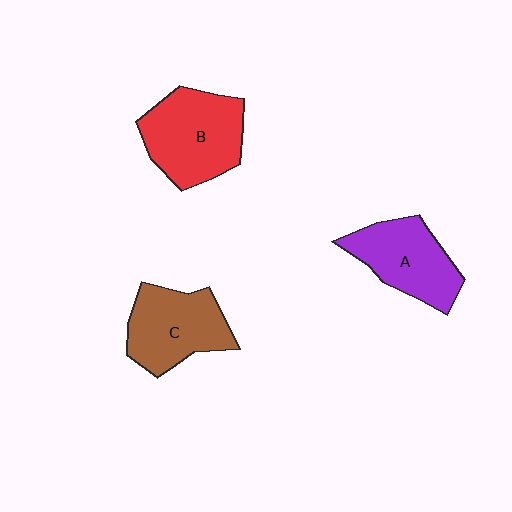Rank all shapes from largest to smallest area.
From largest to smallest: B (red), C (brown), A (purple).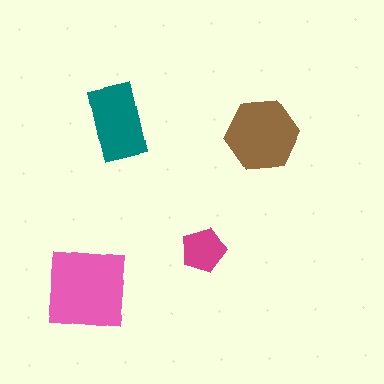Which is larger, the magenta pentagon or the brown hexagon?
The brown hexagon.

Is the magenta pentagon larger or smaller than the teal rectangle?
Smaller.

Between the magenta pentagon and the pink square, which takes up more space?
The pink square.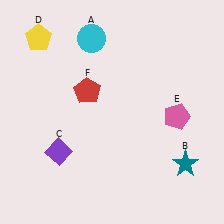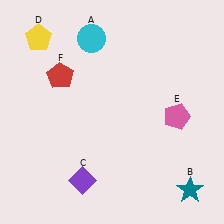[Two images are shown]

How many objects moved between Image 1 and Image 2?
3 objects moved between the two images.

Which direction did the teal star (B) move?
The teal star (B) moved down.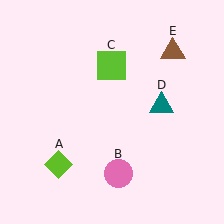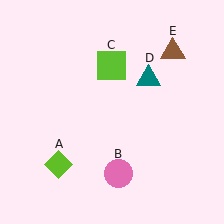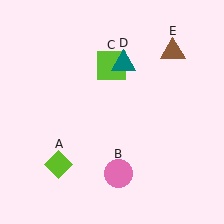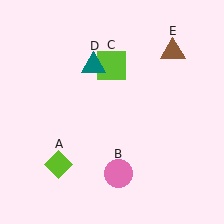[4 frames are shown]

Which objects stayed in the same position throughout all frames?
Lime diamond (object A) and pink circle (object B) and lime square (object C) and brown triangle (object E) remained stationary.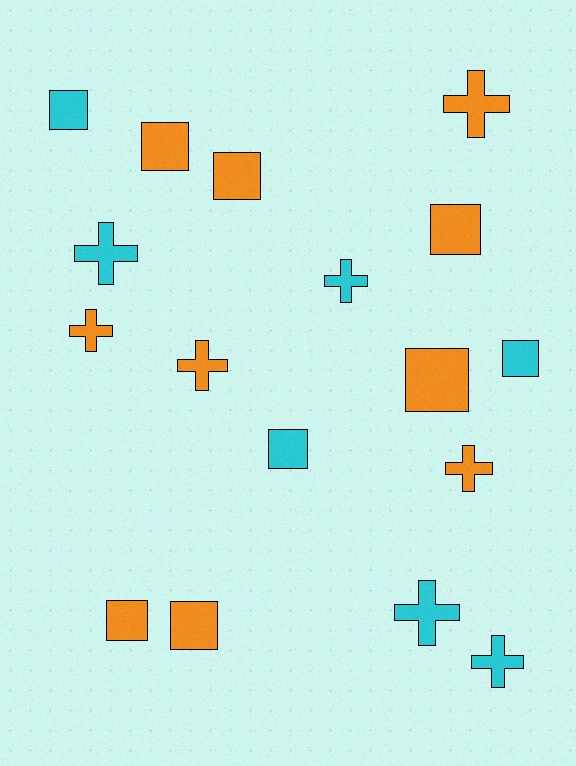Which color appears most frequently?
Orange, with 10 objects.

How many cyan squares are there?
There are 3 cyan squares.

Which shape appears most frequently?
Square, with 9 objects.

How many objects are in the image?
There are 17 objects.